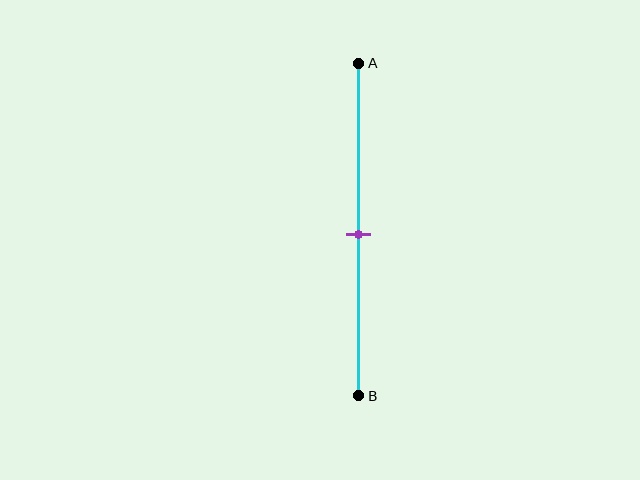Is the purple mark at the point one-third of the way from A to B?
No, the mark is at about 50% from A, not at the 33% one-third point.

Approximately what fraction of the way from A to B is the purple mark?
The purple mark is approximately 50% of the way from A to B.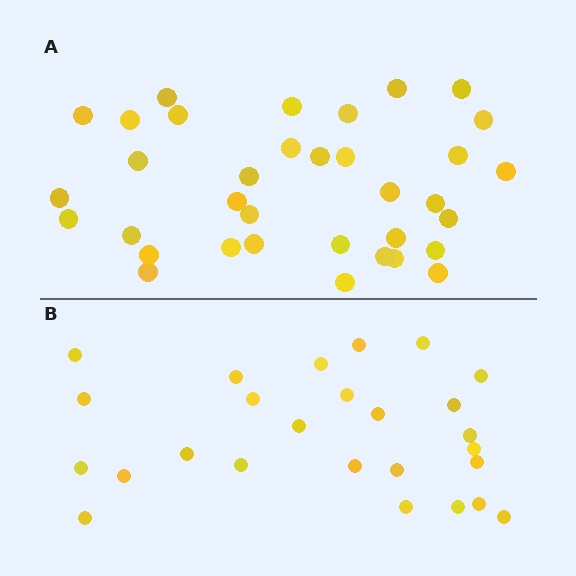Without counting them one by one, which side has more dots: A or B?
Region A (the top region) has more dots.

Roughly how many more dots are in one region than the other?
Region A has roughly 8 or so more dots than region B.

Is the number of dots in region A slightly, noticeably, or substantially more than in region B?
Region A has noticeably more, but not dramatically so. The ratio is roughly 1.3 to 1.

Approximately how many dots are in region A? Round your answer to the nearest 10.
About 40 dots. (The exact count is 35, which rounds to 40.)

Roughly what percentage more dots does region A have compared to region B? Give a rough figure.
About 35% more.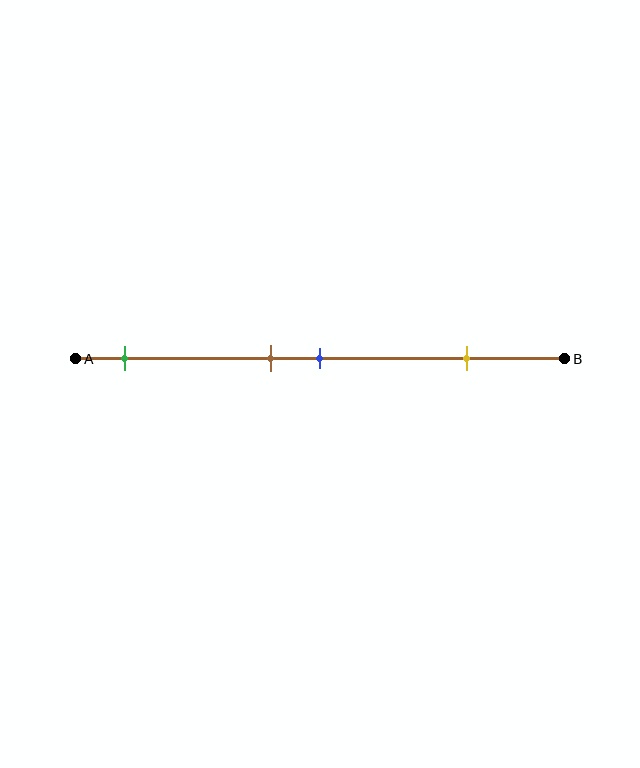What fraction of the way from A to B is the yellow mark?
The yellow mark is approximately 80% (0.8) of the way from A to B.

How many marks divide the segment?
There are 4 marks dividing the segment.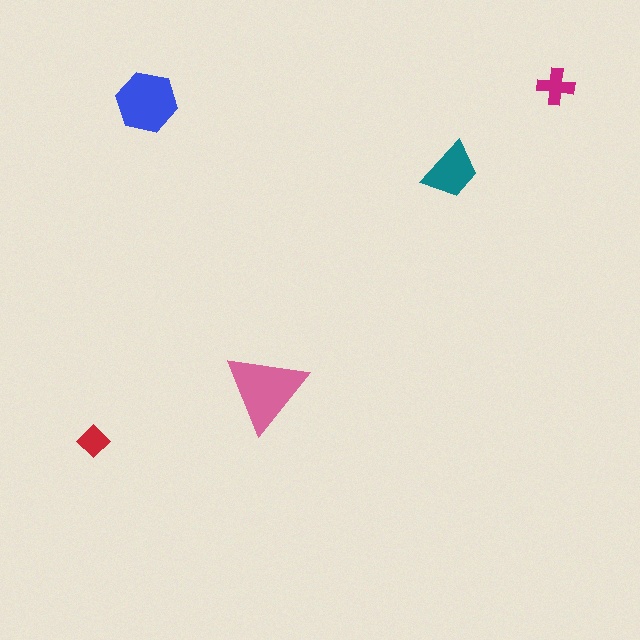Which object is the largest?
The pink triangle.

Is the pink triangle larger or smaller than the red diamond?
Larger.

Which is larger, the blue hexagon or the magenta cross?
The blue hexagon.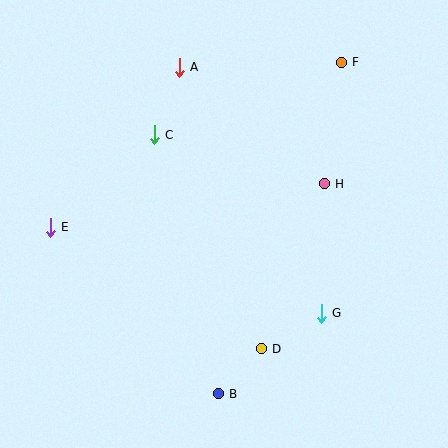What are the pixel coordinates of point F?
Point F is at (341, 62).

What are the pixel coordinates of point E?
Point E is at (50, 227).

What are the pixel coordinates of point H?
Point H is at (324, 184).